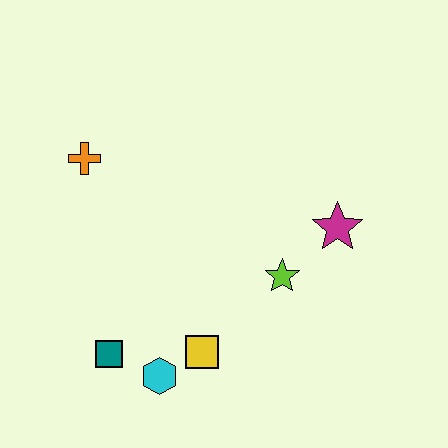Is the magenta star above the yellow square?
Yes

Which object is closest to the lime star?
The magenta star is closest to the lime star.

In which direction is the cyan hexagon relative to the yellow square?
The cyan hexagon is to the left of the yellow square.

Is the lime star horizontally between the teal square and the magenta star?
Yes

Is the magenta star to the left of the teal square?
No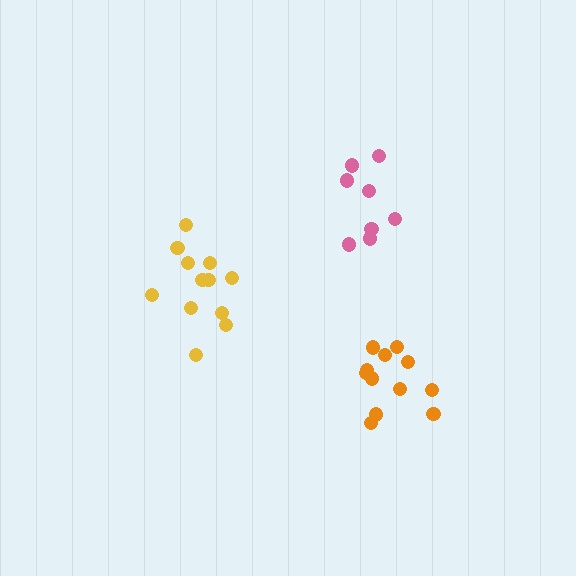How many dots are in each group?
Group 1: 8 dots, Group 2: 12 dots, Group 3: 12 dots (32 total).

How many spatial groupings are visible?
There are 3 spatial groupings.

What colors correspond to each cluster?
The clusters are colored: pink, orange, yellow.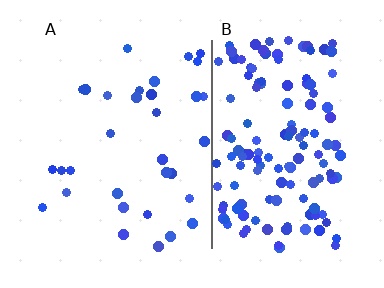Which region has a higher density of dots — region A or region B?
B (the right).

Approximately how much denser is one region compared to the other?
Approximately 4.4× — region B over region A.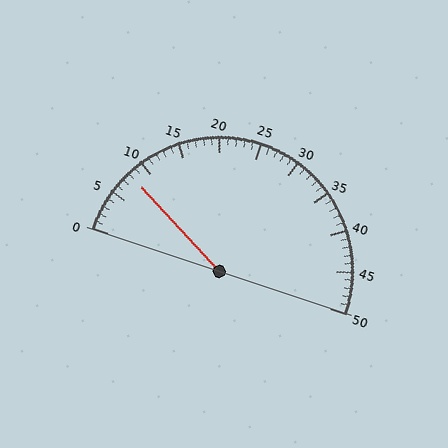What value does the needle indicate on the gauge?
The needle indicates approximately 8.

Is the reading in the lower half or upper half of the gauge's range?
The reading is in the lower half of the range (0 to 50).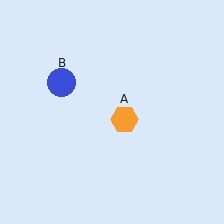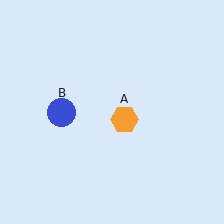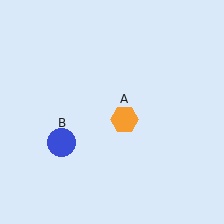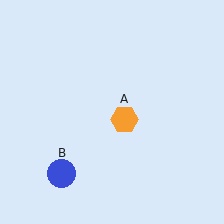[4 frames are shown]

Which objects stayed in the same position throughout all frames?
Orange hexagon (object A) remained stationary.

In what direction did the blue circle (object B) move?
The blue circle (object B) moved down.